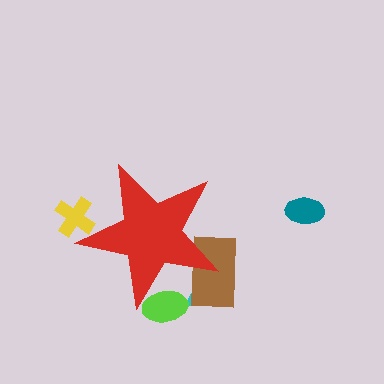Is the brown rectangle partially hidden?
Yes, the brown rectangle is partially hidden behind the red star.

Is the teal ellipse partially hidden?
No, the teal ellipse is fully visible.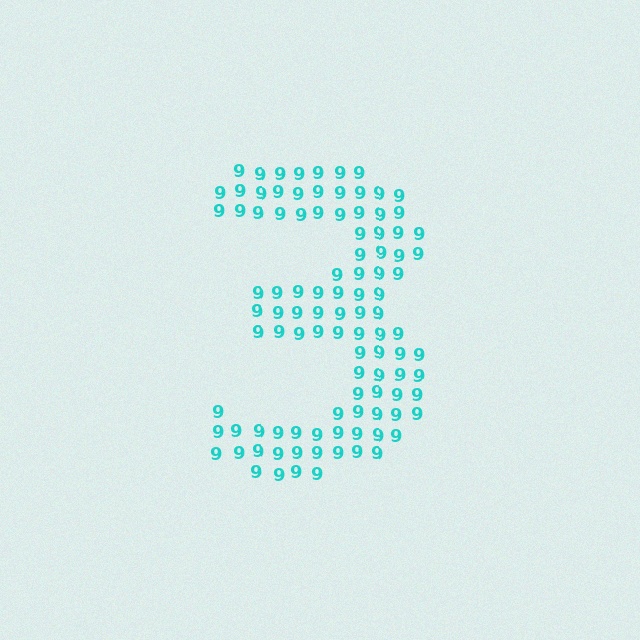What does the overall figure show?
The overall figure shows the digit 3.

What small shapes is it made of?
It is made of small digit 9's.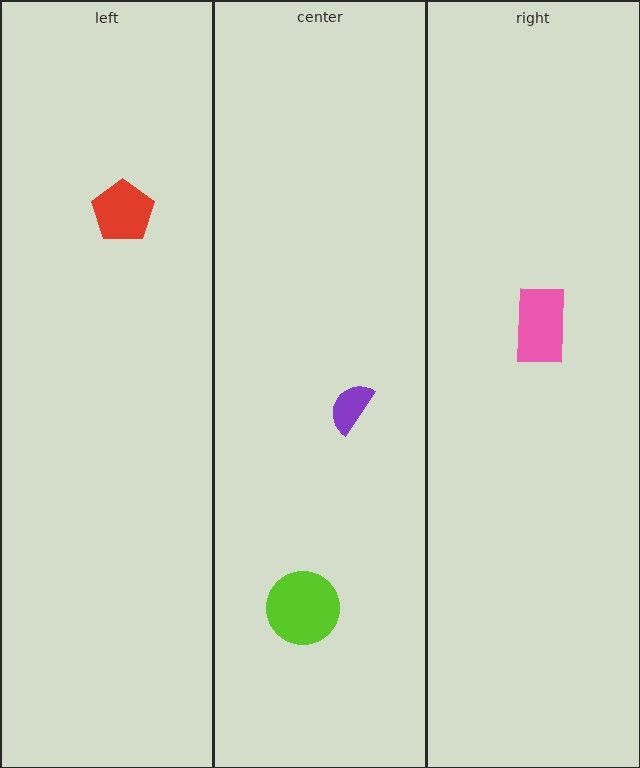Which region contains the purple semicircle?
The center region.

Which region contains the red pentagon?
The left region.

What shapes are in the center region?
The purple semicircle, the lime circle.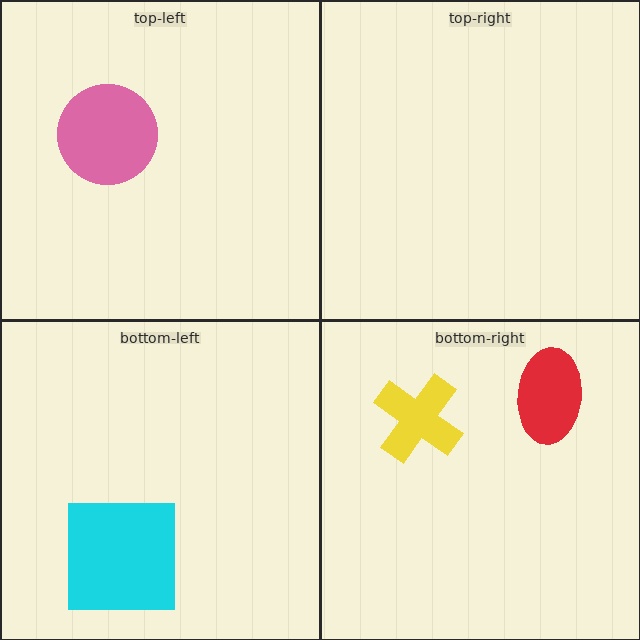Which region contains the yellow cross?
The bottom-right region.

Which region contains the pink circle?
The top-left region.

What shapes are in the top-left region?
The pink circle.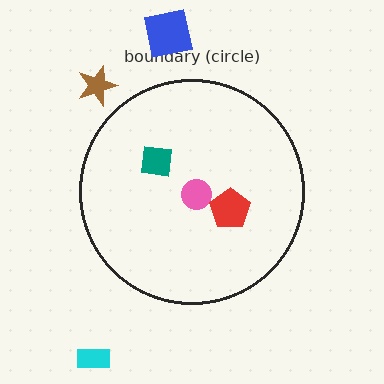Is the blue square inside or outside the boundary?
Outside.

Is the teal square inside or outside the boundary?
Inside.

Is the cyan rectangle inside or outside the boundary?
Outside.